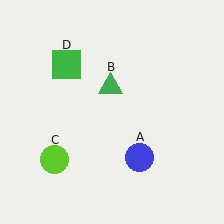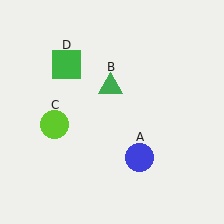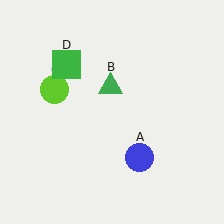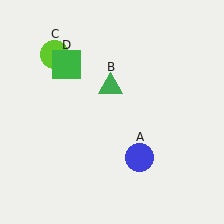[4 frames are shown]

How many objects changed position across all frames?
1 object changed position: lime circle (object C).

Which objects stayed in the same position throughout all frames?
Blue circle (object A) and green triangle (object B) and green square (object D) remained stationary.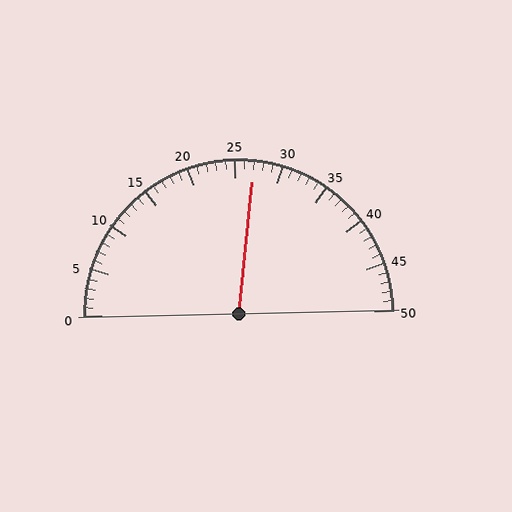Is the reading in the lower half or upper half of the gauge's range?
The reading is in the upper half of the range (0 to 50).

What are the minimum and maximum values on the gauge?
The gauge ranges from 0 to 50.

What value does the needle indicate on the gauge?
The needle indicates approximately 27.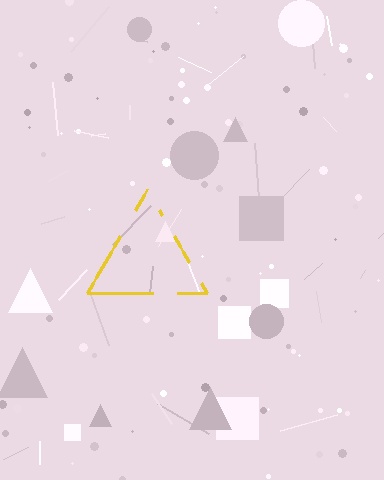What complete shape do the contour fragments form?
The contour fragments form a triangle.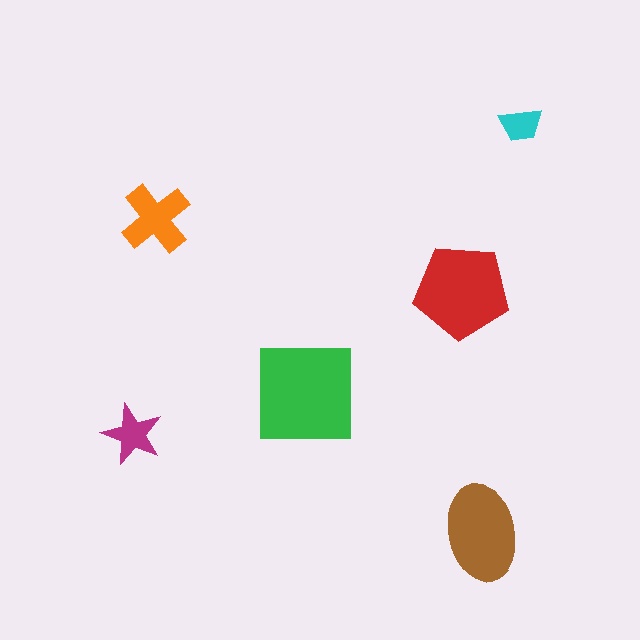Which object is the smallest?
The cyan trapezoid.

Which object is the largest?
The green square.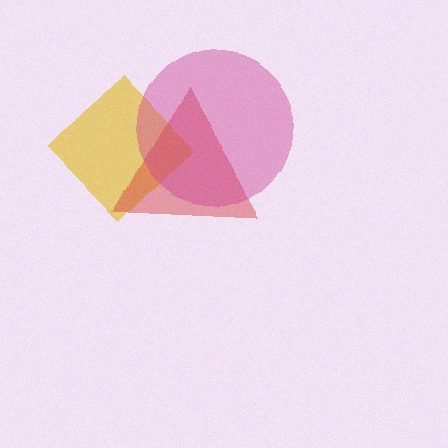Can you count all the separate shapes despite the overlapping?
Yes, there are 3 separate shapes.